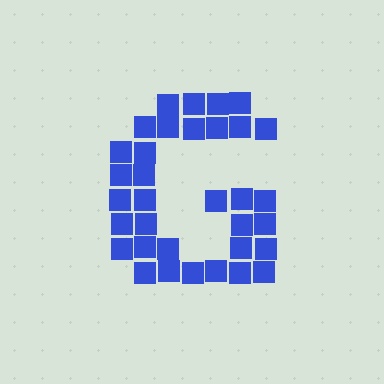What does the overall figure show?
The overall figure shows the letter G.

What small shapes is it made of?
It is made of small squares.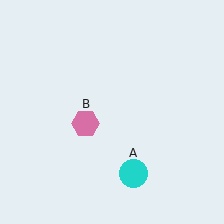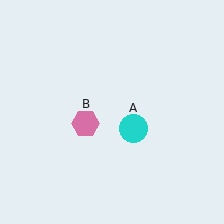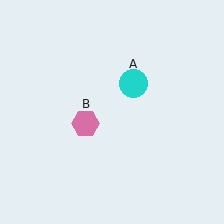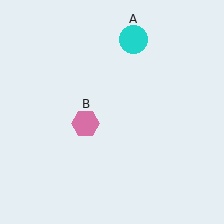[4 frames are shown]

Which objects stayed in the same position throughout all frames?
Pink hexagon (object B) remained stationary.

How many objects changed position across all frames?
1 object changed position: cyan circle (object A).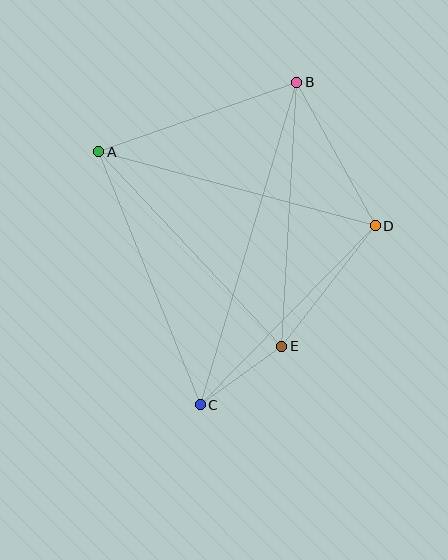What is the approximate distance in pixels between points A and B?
The distance between A and B is approximately 210 pixels.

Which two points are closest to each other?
Points C and E are closest to each other.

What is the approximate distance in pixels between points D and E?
The distance between D and E is approximately 152 pixels.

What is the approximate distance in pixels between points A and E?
The distance between A and E is approximately 267 pixels.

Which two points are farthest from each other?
Points B and C are farthest from each other.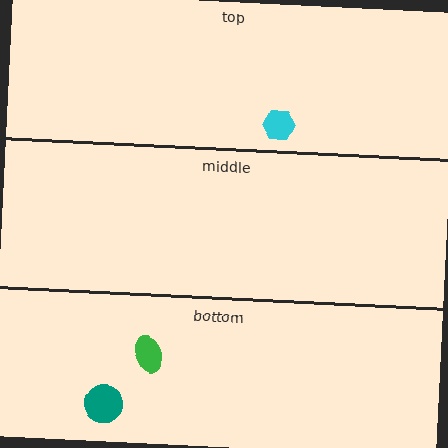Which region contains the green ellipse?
The bottom region.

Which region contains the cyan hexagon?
The top region.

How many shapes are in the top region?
1.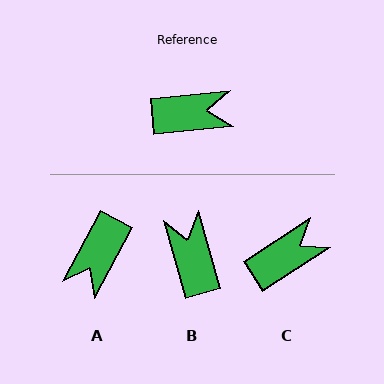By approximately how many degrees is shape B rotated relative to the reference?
Approximately 100 degrees counter-clockwise.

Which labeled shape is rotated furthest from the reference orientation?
A, about 124 degrees away.